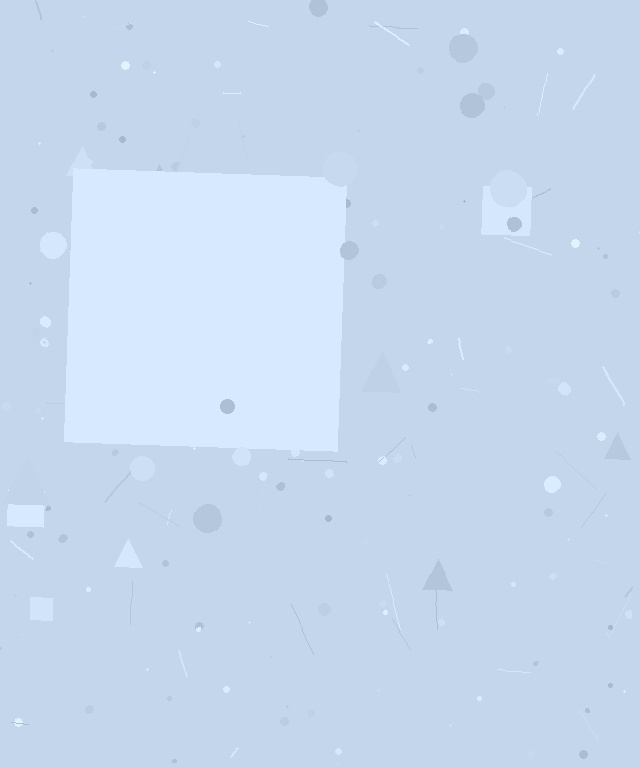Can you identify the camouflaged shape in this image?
The camouflaged shape is a square.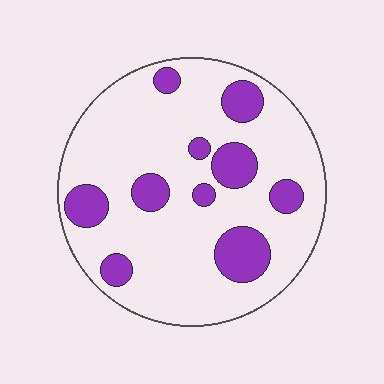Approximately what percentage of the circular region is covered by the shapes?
Approximately 20%.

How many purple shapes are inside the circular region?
10.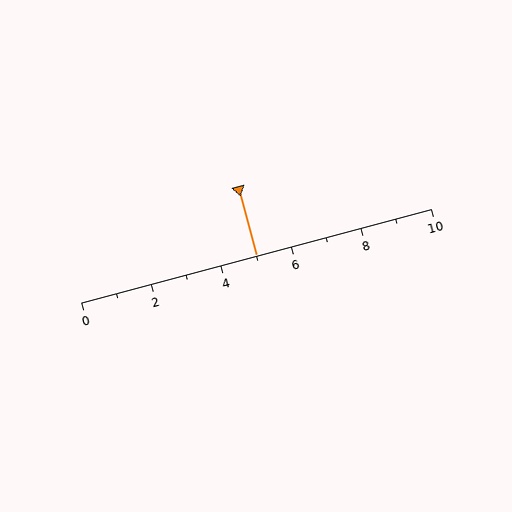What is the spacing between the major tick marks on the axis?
The major ticks are spaced 2 apart.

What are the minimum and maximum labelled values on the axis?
The axis runs from 0 to 10.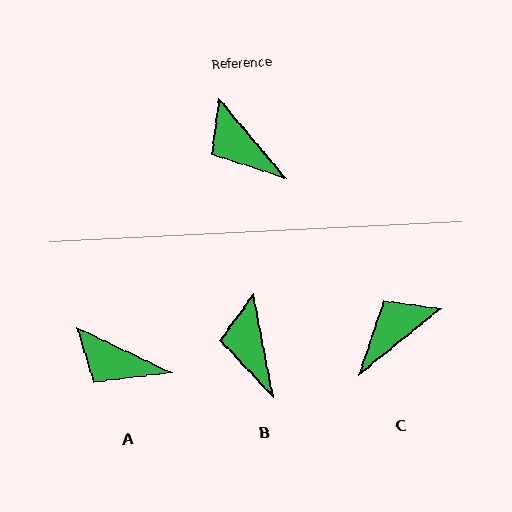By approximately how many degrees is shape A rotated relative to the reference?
Approximately 25 degrees counter-clockwise.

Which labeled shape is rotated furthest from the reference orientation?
C, about 90 degrees away.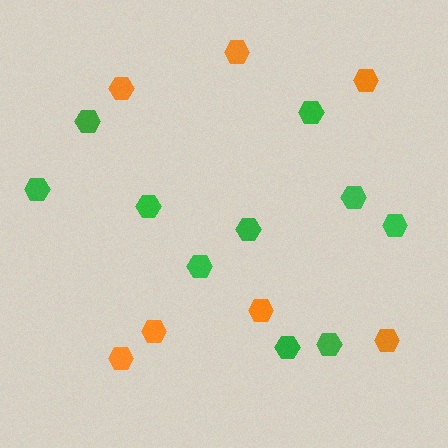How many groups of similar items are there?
There are 2 groups: one group of green hexagons (10) and one group of orange hexagons (7).